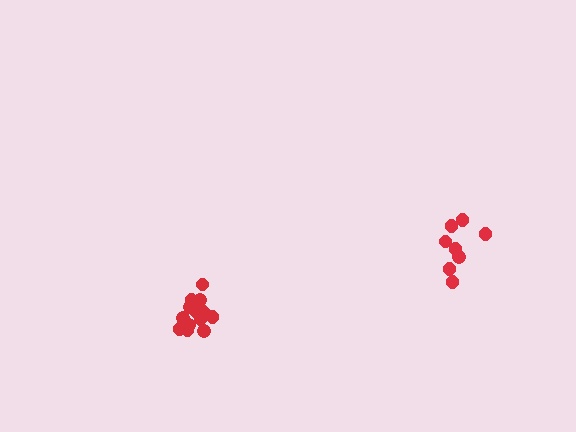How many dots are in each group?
Group 1: 13 dots, Group 2: 8 dots (21 total).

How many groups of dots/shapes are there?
There are 2 groups.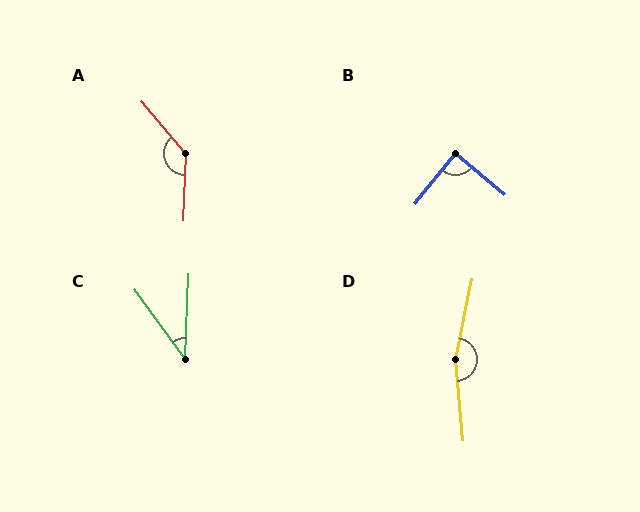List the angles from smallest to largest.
C (38°), B (88°), A (138°), D (164°).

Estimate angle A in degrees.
Approximately 138 degrees.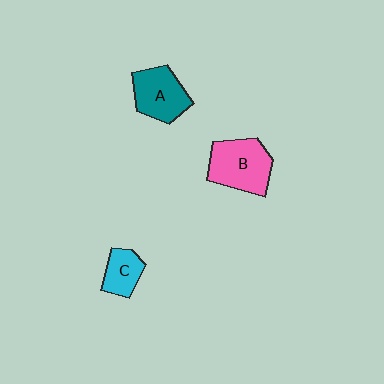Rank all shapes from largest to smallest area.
From largest to smallest: B (pink), A (teal), C (cyan).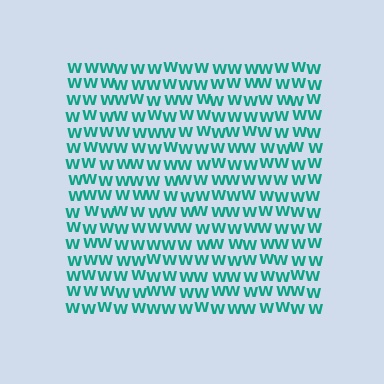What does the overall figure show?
The overall figure shows a square.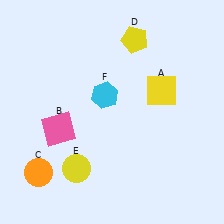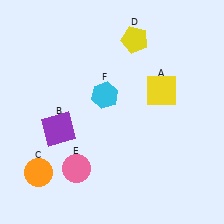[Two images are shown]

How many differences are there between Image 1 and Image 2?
There are 2 differences between the two images.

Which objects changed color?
B changed from pink to purple. E changed from yellow to pink.